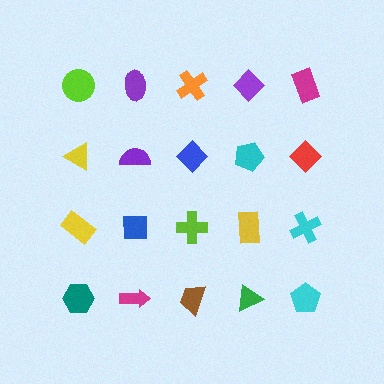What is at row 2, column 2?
A purple semicircle.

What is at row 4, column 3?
A brown trapezoid.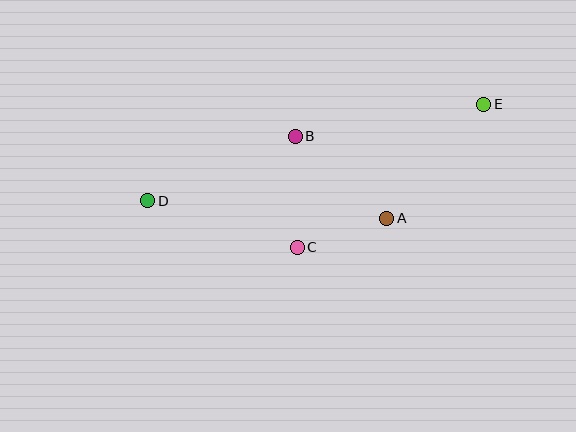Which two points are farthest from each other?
Points D and E are farthest from each other.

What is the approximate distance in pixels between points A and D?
The distance between A and D is approximately 240 pixels.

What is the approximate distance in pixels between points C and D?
The distance between C and D is approximately 157 pixels.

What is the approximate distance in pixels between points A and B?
The distance between A and B is approximately 123 pixels.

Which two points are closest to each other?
Points A and C are closest to each other.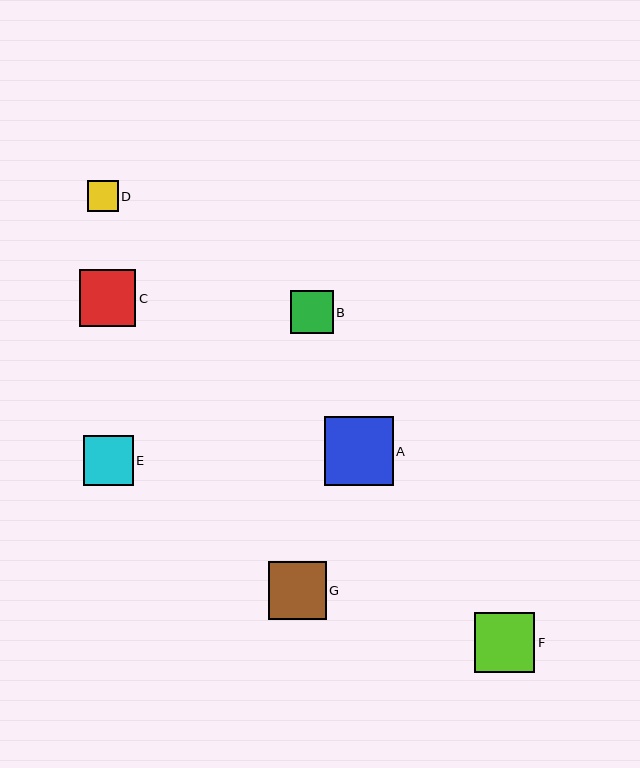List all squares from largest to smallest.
From largest to smallest: A, F, G, C, E, B, D.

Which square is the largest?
Square A is the largest with a size of approximately 68 pixels.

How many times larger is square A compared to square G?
Square A is approximately 1.2 times the size of square G.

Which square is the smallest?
Square D is the smallest with a size of approximately 30 pixels.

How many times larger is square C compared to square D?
Square C is approximately 1.9 times the size of square D.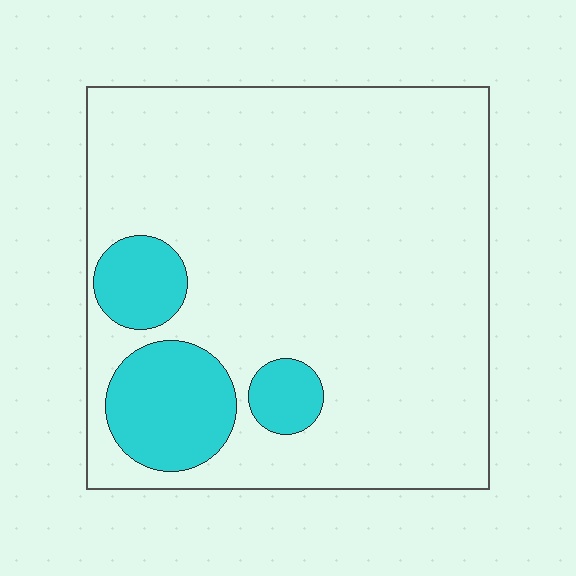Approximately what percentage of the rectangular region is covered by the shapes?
Approximately 15%.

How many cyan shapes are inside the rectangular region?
3.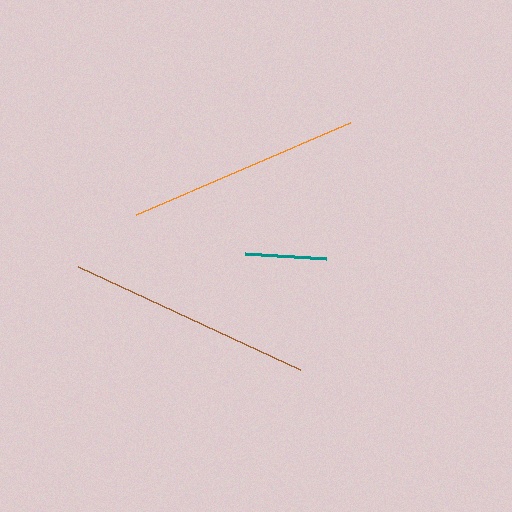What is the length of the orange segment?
The orange segment is approximately 234 pixels long.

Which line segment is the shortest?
The teal line is the shortest at approximately 81 pixels.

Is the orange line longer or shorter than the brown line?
The brown line is longer than the orange line.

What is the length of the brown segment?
The brown segment is approximately 245 pixels long.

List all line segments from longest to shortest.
From longest to shortest: brown, orange, teal.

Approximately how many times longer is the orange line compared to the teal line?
The orange line is approximately 2.9 times the length of the teal line.